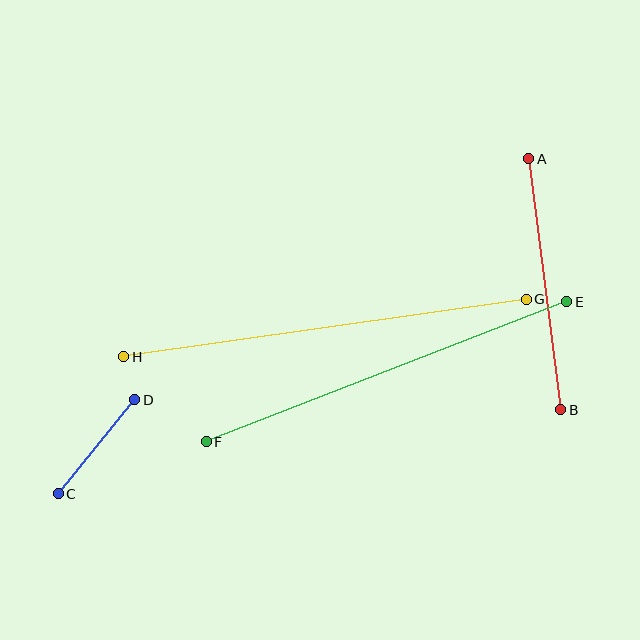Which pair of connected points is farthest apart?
Points G and H are farthest apart.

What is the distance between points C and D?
The distance is approximately 121 pixels.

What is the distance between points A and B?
The distance is approximately 253 pixels.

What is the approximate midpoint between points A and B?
The midpoint is at approximately (545, 284) pixels.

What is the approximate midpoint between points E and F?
The midpoint is at approximately (387, 372) pixels.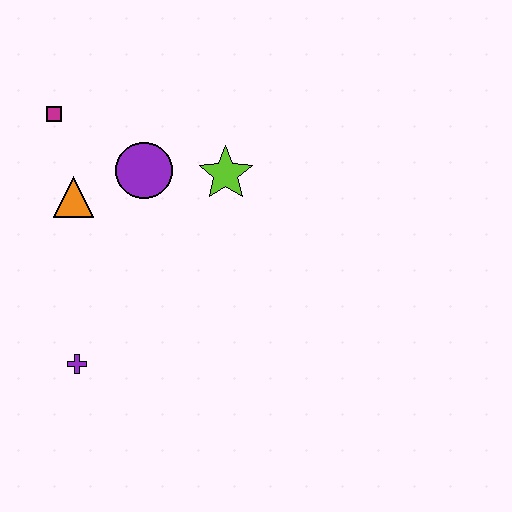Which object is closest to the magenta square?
The orange triangle is closest to the magenta square.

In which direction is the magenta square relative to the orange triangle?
The magenta square is above the orange triangle.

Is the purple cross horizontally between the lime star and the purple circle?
No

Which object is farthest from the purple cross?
The magenta square is farthest from the purple cross.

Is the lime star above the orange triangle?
Yes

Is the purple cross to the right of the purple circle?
No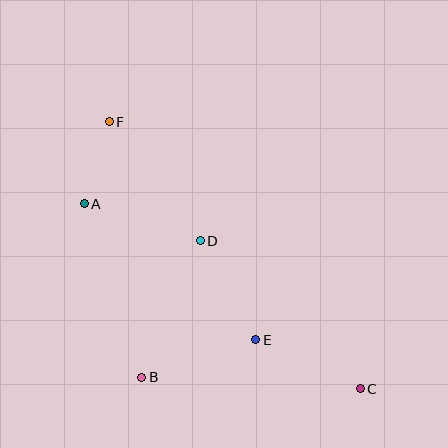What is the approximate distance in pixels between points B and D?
The distance between B and D is approximately 148 pixels.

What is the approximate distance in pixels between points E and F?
The distance between E and F is approximately 263 pixels.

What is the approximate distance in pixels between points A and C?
The distance between A and C is approximately 332 pixels.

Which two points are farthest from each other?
Points C and F are farthest from each other.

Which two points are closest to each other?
Points A and F are closest to each other.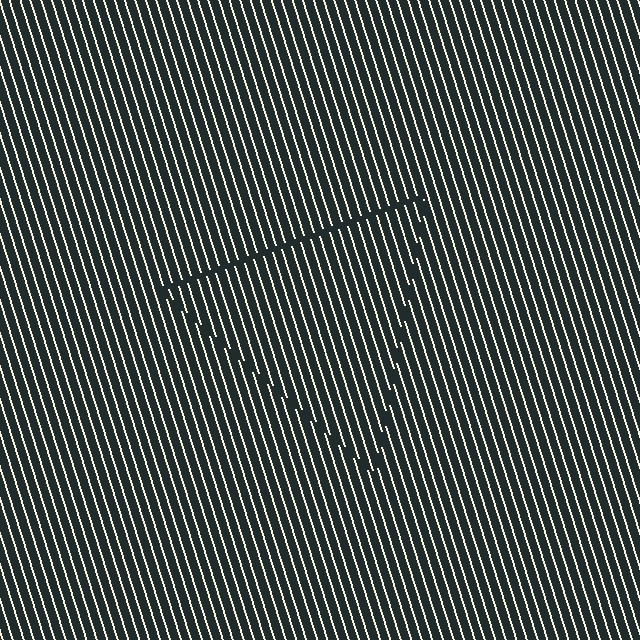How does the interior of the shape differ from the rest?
The interior of the shape contains the same grating, shifted by half a period — the contour is defined by the phase discontinuity where line-ends from the inner and outer gratings abut.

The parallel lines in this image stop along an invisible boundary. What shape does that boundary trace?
An illusory triangle. The interior of the shape contains the same grating, shifted by half a period — the contour is defined by the phase discontinuity where line-ends from the inner and outer gratings abut.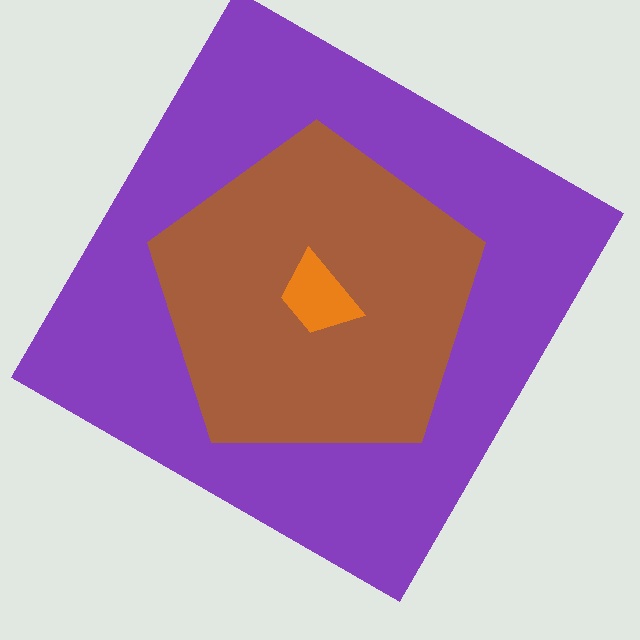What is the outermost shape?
The purple diamond.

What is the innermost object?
The orange trapezoid.